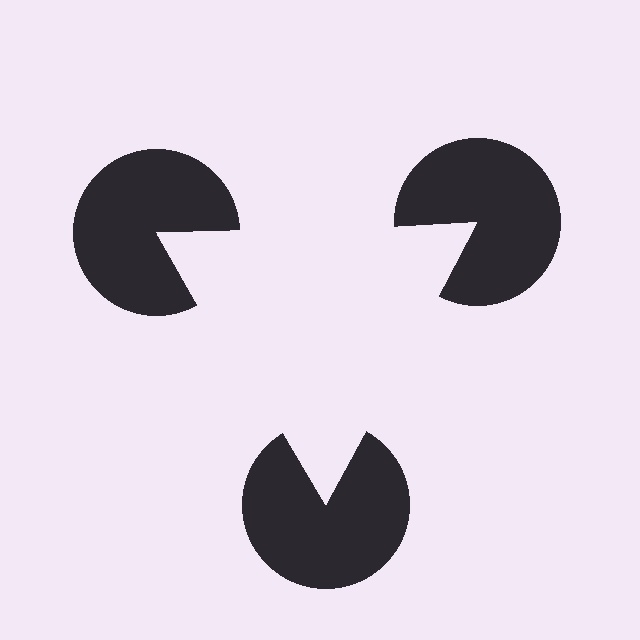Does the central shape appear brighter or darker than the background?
It typically appears slightly brighter than the background, even though no actual brightness change is drawn.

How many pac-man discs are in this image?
There are 3 — one at each vertex of the illusory triangle.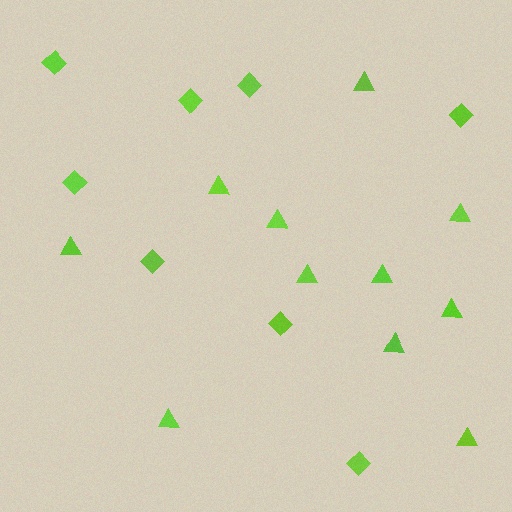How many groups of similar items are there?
There are 2 groups: one group of diamonds (8) and one group of triangles (11).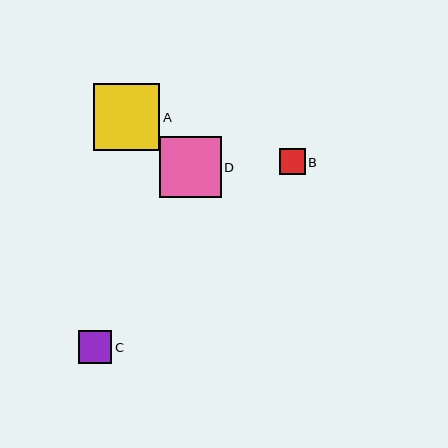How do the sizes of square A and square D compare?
Square A and square D are approximately the same size.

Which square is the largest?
Square A is the largest with a size of approximately 66 pixels.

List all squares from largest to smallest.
From largest to smallest: A, D, C, B.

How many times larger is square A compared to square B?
Square A is approximately 2.6 times the size of square B.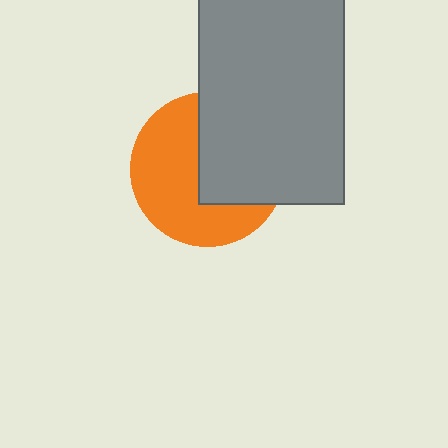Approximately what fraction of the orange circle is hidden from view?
Roughly 45% of the orange circle is hidden behind the gray rectangle.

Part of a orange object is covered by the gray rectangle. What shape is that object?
It is a circle.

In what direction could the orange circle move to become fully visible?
The orange circle could move left. That would shift it out from behind the gray rectangle entirely.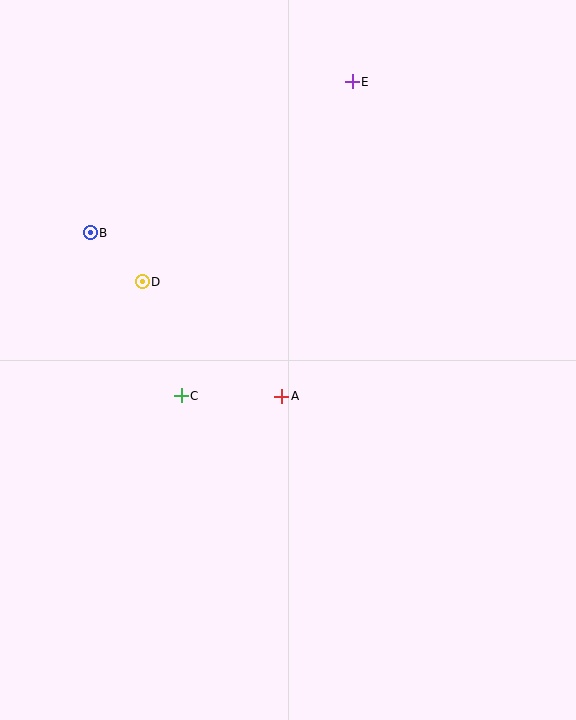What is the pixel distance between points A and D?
The distance between A and D is 180 pixels.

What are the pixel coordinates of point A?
Point A is at (282, 396).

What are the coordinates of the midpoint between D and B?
The midpoint between D and B is at (116, 257).